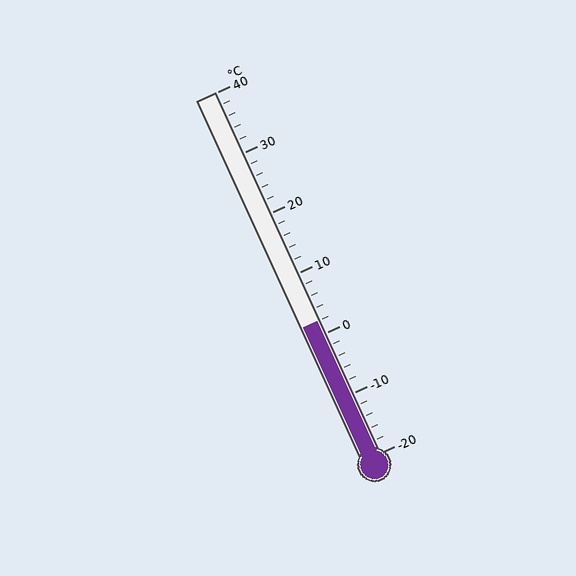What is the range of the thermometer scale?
The thermometer scale ranges from -20°C to 40°C.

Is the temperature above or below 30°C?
The temperature is below 30°C.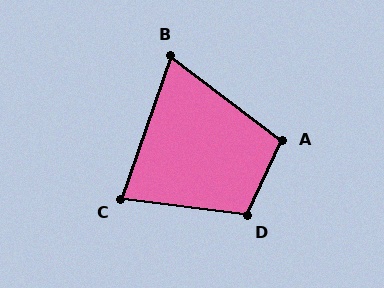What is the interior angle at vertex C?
Approximately 78 degrees (acute).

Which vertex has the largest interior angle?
D, at approximately 108 degrees.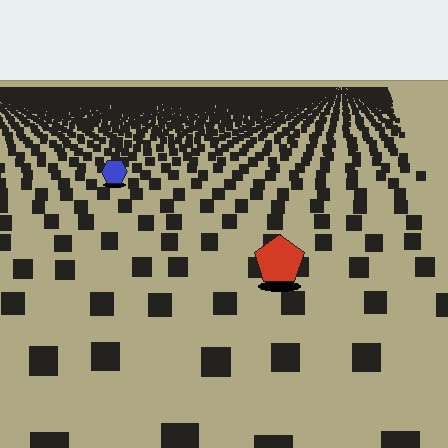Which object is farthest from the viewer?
The blue hexagon is farthest from the viewer. It appears smaller and the ground texture around it is denser.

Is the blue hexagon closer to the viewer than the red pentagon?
No. The red pentagon is closer — you can tell from the texture gradient: the ground texture is coarser near it.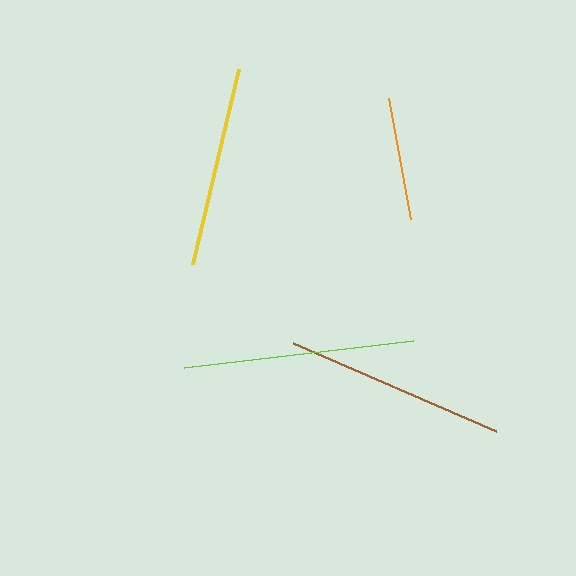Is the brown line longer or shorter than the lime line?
The lime line is longer than the brown line.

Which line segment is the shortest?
The orange line is the shortest at approximately 124 pixels.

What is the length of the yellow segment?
The yellow segment is approximately 201 pixels long.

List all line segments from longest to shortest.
From longest to shortest: lime, brown, yellow, orange.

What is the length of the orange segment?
The orange segment is approximately 124 pixels long.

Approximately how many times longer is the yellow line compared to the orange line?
The yellow line is approximately 1.6 times the length of the orange line.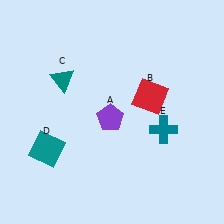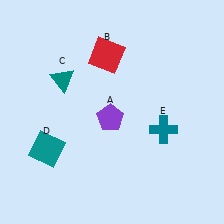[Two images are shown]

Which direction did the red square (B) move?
The red square (B) moved left.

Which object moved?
The red square (B) moved left.